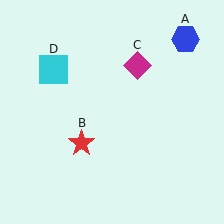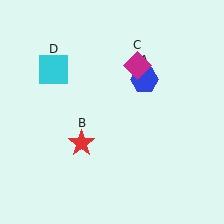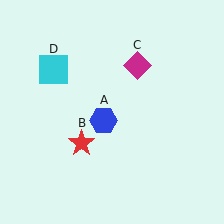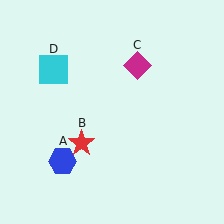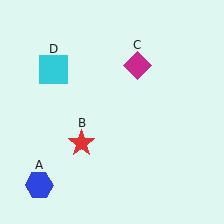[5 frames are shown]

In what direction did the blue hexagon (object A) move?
The blue hexagon (object A) moved down and to the left.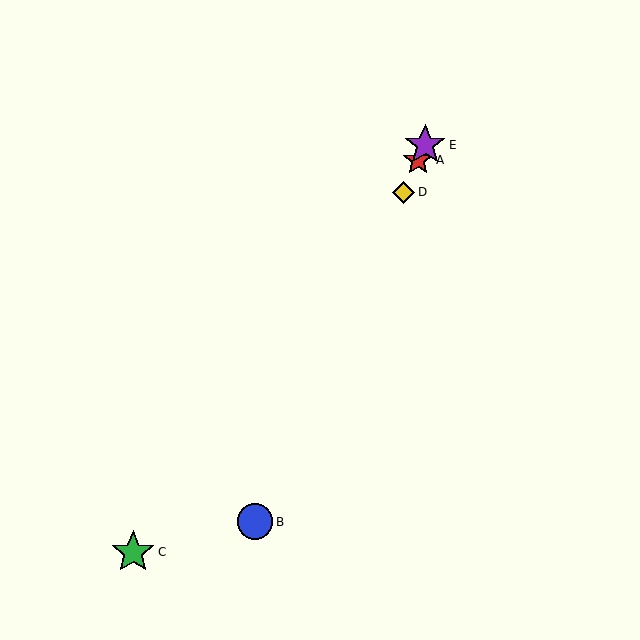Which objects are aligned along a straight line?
Objects A, B, D, E are aligned along a straight line.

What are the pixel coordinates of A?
Object A is at (418, 160).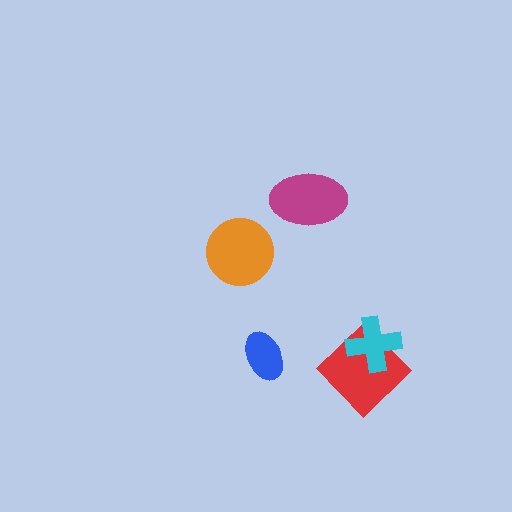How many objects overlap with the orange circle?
0 objects overlap with the orange circle.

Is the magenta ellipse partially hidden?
No, no other shape covers it.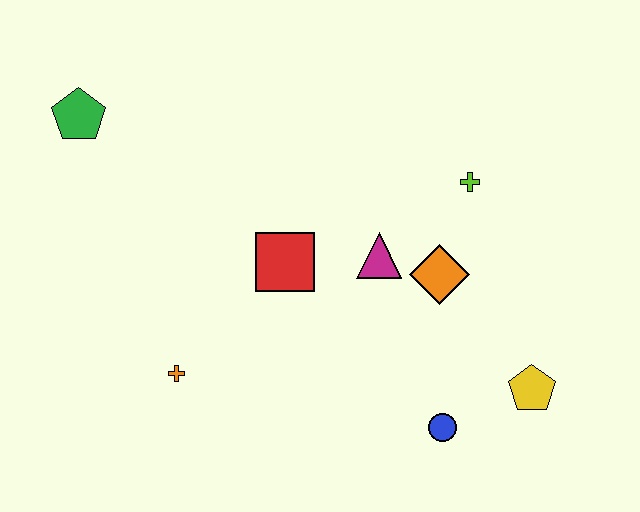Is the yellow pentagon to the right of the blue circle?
Yes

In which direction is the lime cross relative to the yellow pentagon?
The lime cross is above the yellow pentagon.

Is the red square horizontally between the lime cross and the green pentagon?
Yes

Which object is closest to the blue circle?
The yellow pentagon is closest to the blue circle.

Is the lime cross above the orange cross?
Yes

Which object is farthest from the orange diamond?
The green pentagon is farthest from the orange diamond.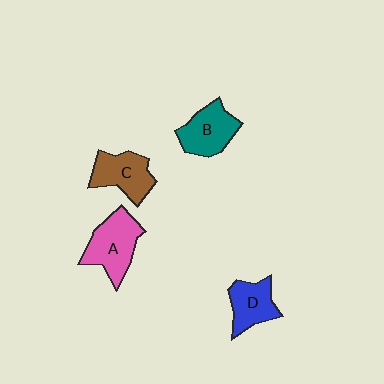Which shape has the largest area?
Shape A (pink).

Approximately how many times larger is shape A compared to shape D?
Approximately 1.4 times.